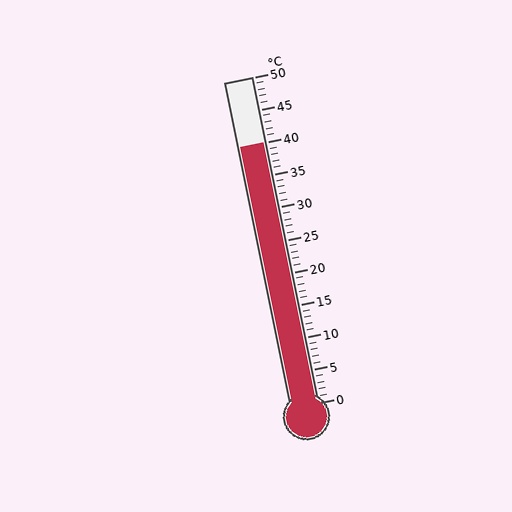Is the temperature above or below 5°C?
The temperature is above 5°C.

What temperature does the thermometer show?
The thermometer shows approximately 40°C.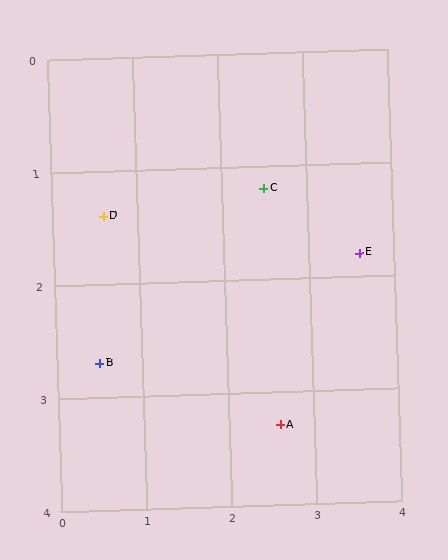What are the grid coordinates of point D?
Point D is at approximately (0.6, 1.4).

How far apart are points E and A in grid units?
Points E and A are about 1.8 grid units apart.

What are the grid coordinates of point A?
Point A is at approximately (2.6, 3.3).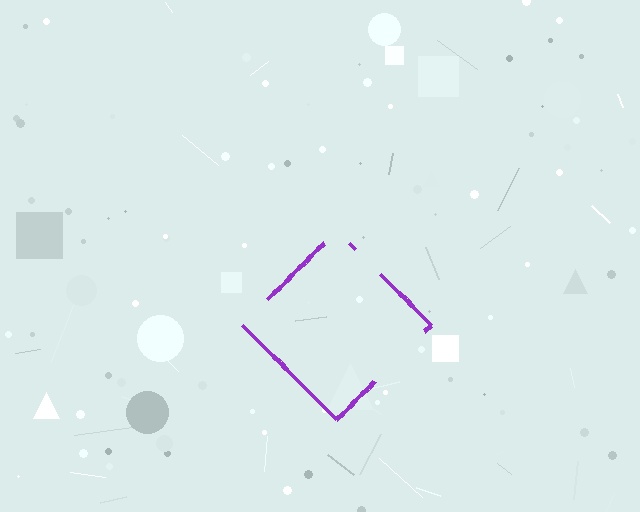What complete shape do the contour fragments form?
The contour fragments form a diamond.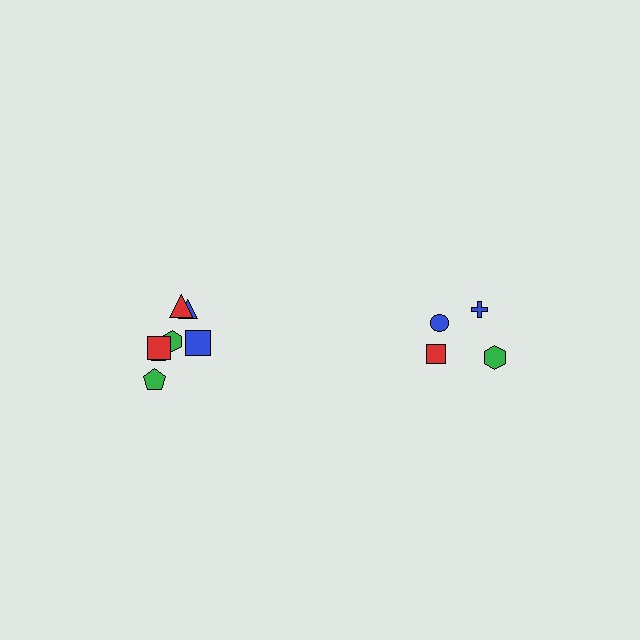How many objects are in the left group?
There are 7 objects.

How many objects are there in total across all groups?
There are 11 objects.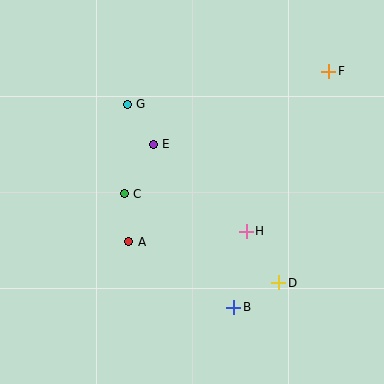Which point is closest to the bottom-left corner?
Point A is closest to the bottom-left corner.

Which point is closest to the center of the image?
Point E at (153, 144) is closest to the center.